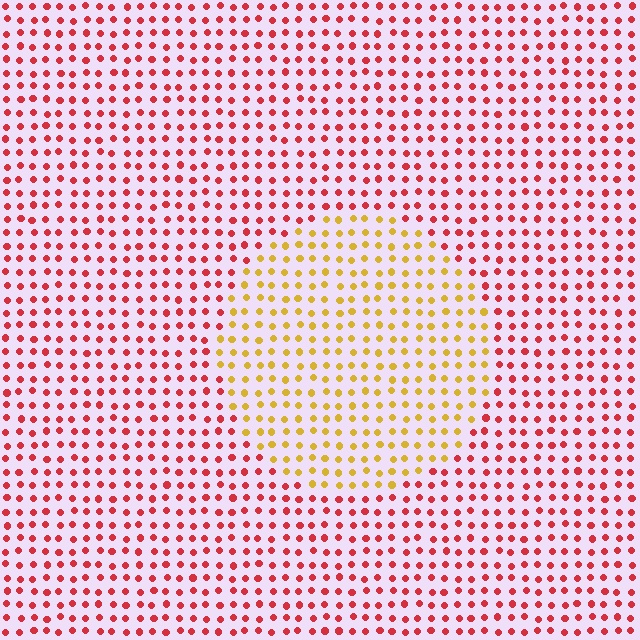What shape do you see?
I see a circle.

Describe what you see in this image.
The image is filled with small red elements in a uniform arrangement. A circle-shaped region is visible where the elements are tinted to a slightly different hue, forming a subtle color boundary.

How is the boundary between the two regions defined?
The boundary is defined purely by a slight shift in hue (about 53 degrees). Spacing, size, and orientation are identical on both sides.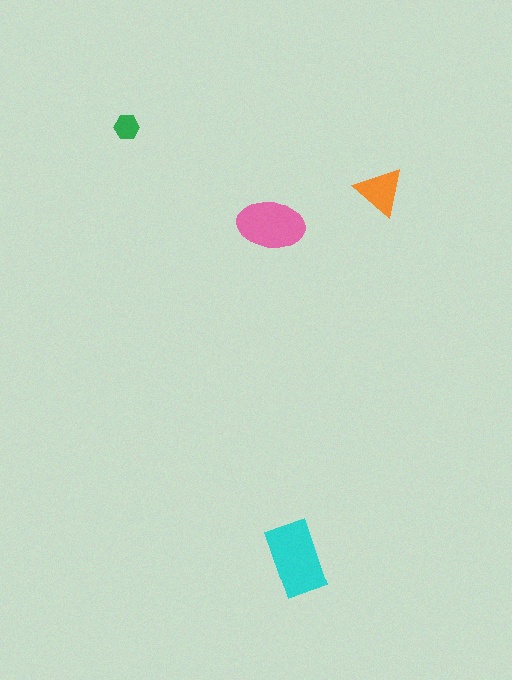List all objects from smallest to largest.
The green hexagon, the orange triangle, the pink ellipse, the cyan rectangle.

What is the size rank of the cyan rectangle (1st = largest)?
1st.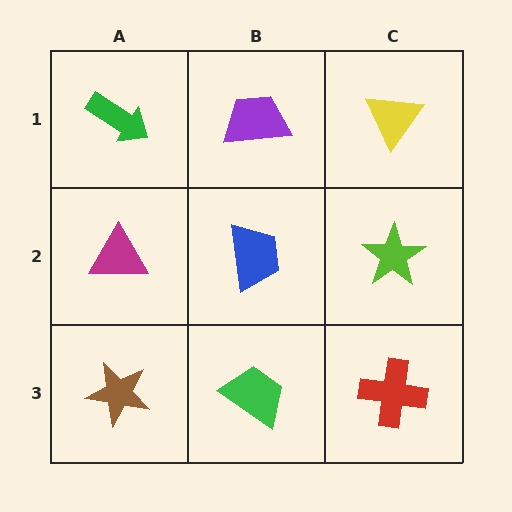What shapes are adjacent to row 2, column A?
A green arrow (row 1, column A), a brown star (row 3, column A), a blue trapezoid (row 2, column B).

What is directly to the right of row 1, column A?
A purple trapezoid.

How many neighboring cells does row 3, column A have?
2.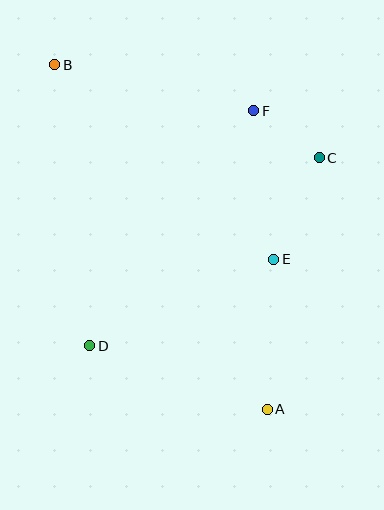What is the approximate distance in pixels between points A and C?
The distance between A and C is approximately 257 pixels.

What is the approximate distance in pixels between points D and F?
The distance between D and F is approximately 287 pixels.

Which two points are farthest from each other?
Points A and B are farthest from each other.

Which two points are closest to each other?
Points C and F are closest to each other.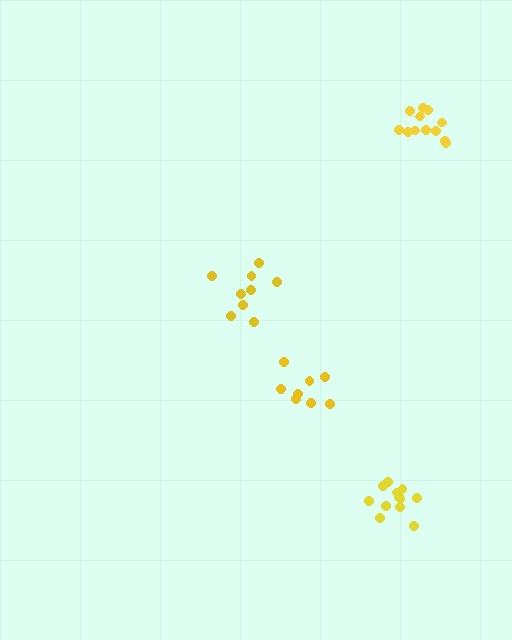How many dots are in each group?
Group 1: 9 dots, Group 2: 12 dots, Group 3: 8 dots, Group 4: 12 dots (41 total).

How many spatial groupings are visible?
There are 4 spatial groupings.